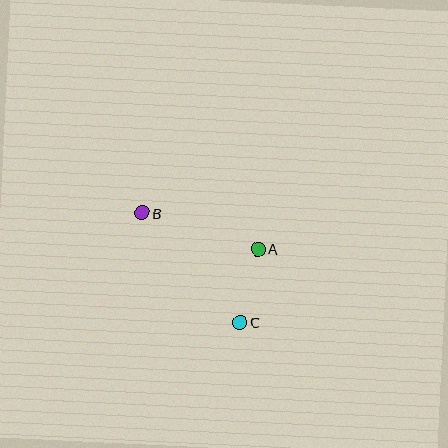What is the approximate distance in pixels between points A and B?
The distance between A and B is approximately 121 pixels.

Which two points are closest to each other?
Points A and C are closest to each other.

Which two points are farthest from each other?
Points B and C are farthest from each other.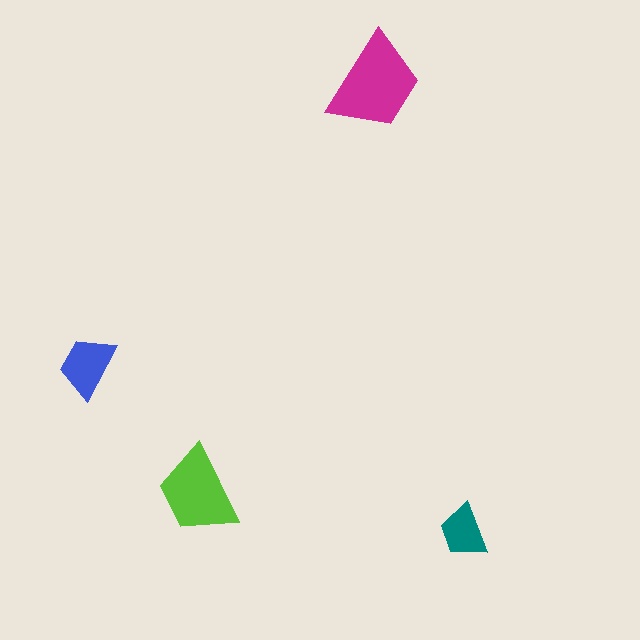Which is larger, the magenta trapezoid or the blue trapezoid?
The magenta one.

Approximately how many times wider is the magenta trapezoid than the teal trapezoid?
About 2 times wider.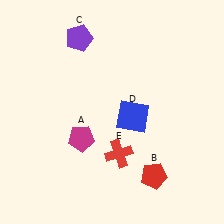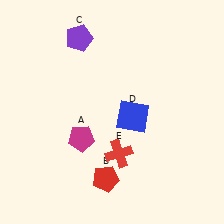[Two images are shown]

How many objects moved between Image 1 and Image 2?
1 object moved between the two images.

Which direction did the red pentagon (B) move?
The red pentagon (B) moved left.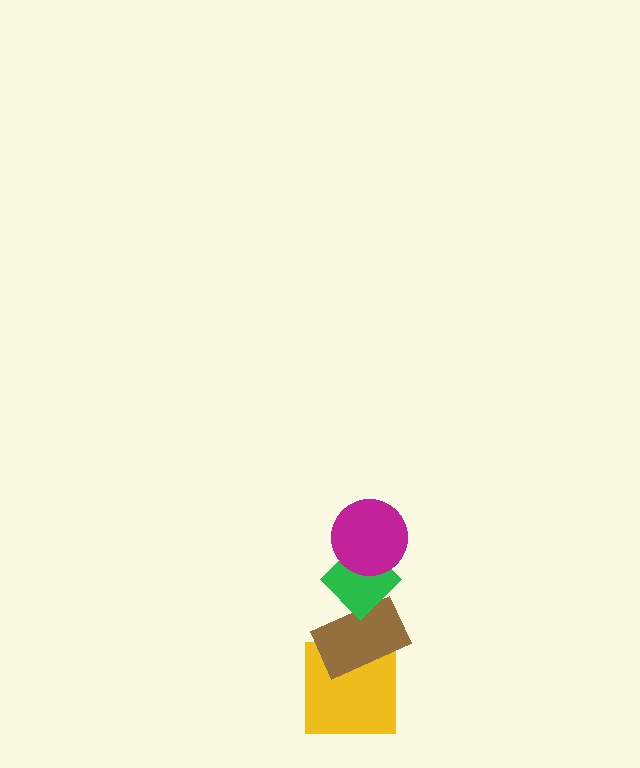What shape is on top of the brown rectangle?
The green diamond is on top of the brown rectangle.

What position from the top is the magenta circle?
The magenta circle is 1st from the top.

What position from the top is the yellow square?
The yellow square is 4th from the top.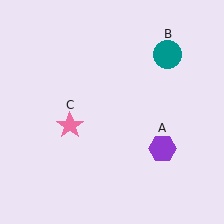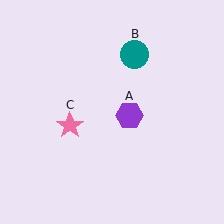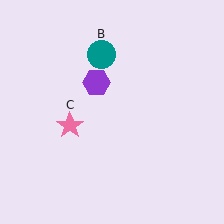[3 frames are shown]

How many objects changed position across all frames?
2 objects changed position: purple hexagon (object A), teal circle (object B).